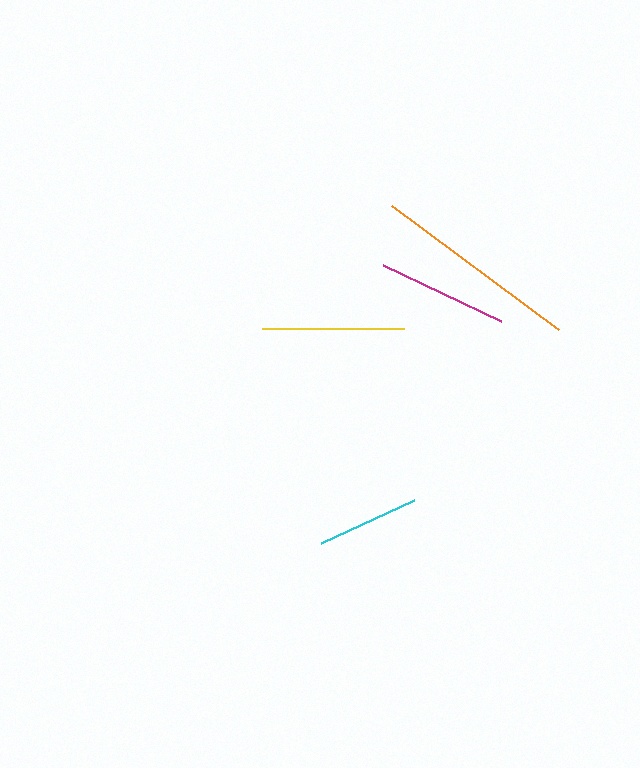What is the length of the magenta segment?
The magenta segment is approximately 130 pixels long.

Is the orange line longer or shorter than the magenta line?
The orange line is longer than the magenta line.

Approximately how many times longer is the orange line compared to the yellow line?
The orange line is approximately 1.5 times the length of the yellow line.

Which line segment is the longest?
The orange line is the longest at approximately 207 pixels.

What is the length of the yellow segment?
The yellow segment is approximately 141 pixels long.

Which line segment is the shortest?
The cyan line is the shortest at approximately 103 pixels.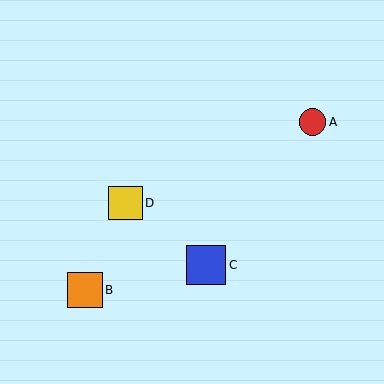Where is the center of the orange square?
The center of the orange square is at (85, 290).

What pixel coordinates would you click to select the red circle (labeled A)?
Click at (313, 122) to select the red circle A.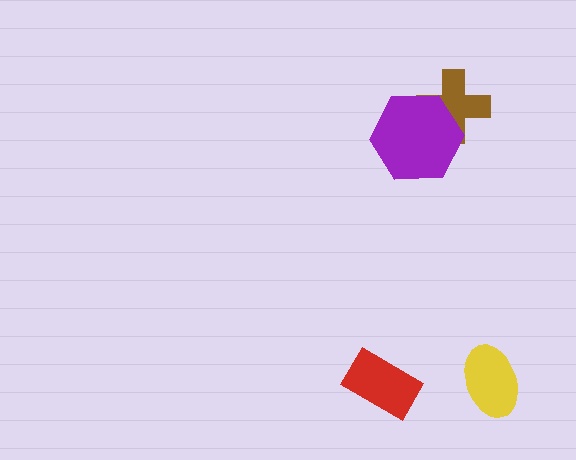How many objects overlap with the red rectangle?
0 objects overlap with the red rectangle.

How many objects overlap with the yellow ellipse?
0 objects overlap with the yellow ellipse.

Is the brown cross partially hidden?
Yes, it is partially covered by another shape.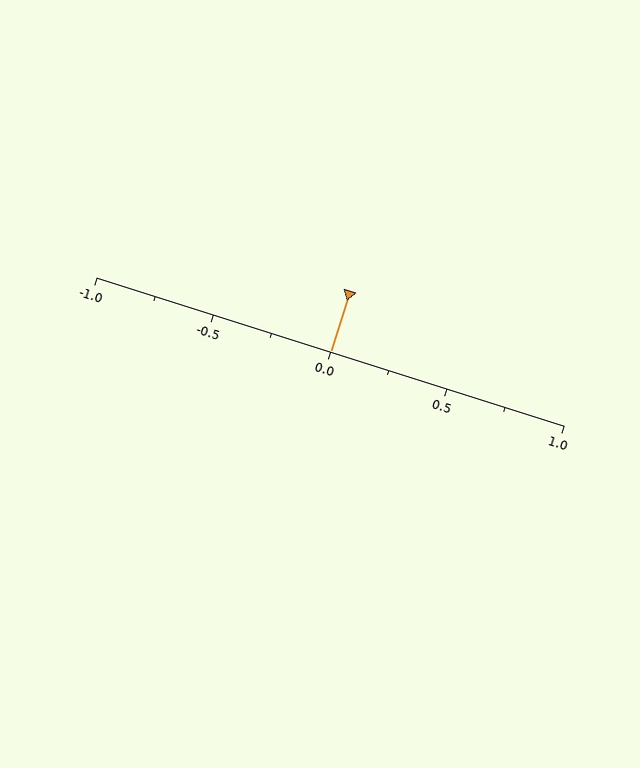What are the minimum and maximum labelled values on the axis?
The axis runs from -1.0 to 1.0.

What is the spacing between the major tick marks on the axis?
The major ticks are spaced 0.5 apart.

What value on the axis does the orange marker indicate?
The marker indicates approximately 0.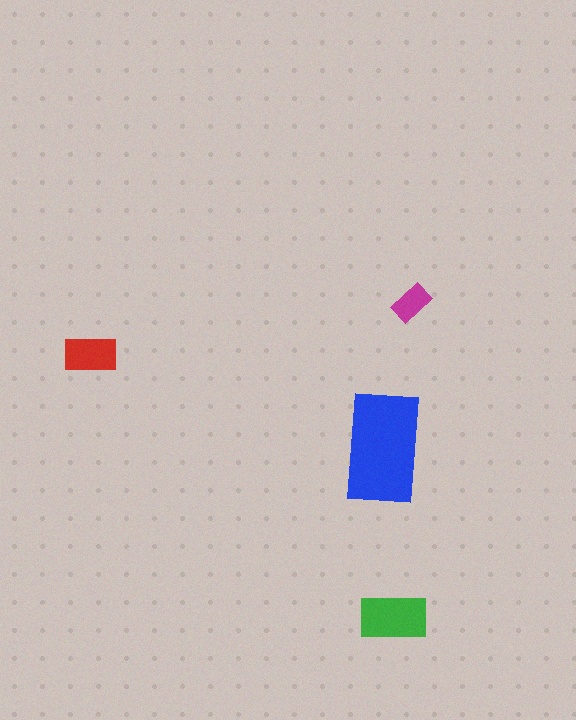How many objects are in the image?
There are 4 objects in the image.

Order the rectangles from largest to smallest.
the blue one, the green one, the red one, the magenta one.